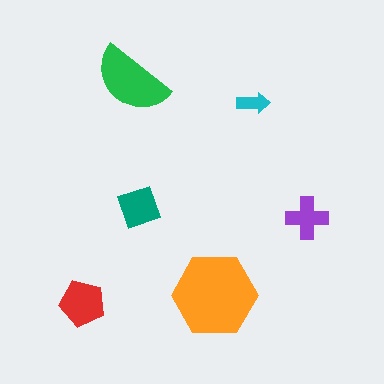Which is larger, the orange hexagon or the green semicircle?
The orange hexagon.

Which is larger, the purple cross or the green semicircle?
The green semicircle.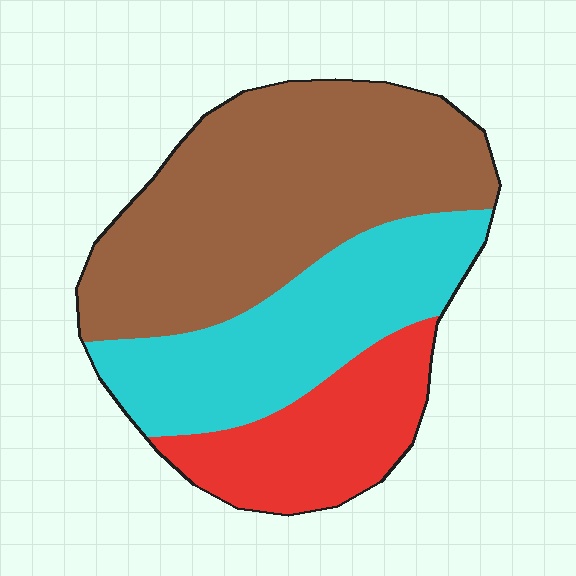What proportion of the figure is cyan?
Cyan takes up about one third (1/3) of the figure.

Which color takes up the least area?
Red, at roughly 20%.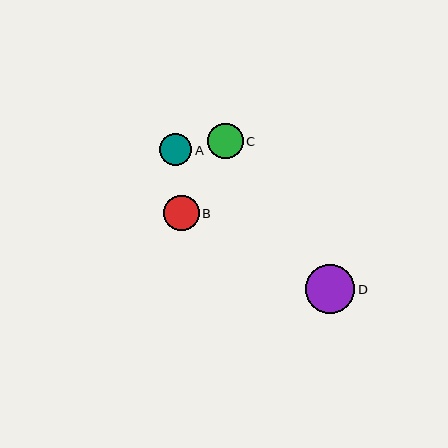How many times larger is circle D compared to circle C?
Circle D is approximately 1.4 times the size of circle C.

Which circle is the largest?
Circle D is the largest with a size of approximately 49 pixels.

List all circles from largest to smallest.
From largest to smallest: D, C, B, A.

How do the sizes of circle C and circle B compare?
Circle C and circle B are approximately the same size.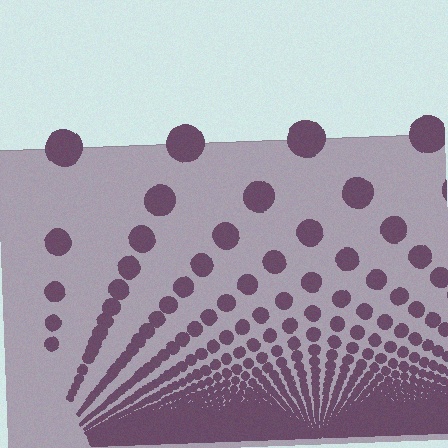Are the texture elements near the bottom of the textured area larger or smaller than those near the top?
Smaller. The gradient is inverted — elements near the bottom are smaller and denser.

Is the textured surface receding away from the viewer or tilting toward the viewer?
The surface appears to tilt toward the viewer. Texture elements get larger and sparser toward the top.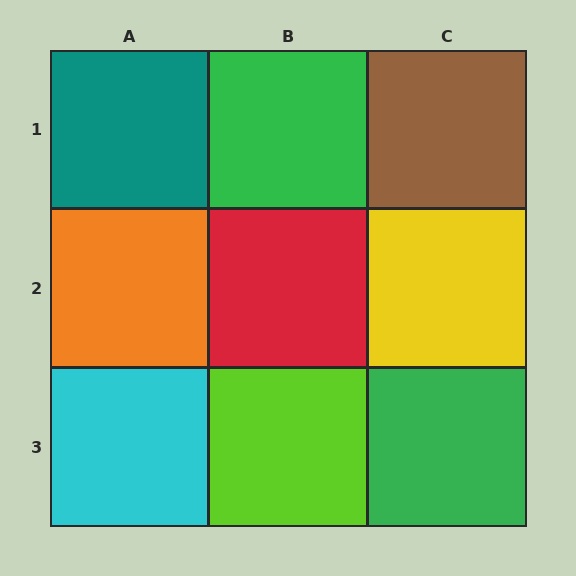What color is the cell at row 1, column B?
Green.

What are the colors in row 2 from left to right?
Orange, red, yellow.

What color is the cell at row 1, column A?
Teal.